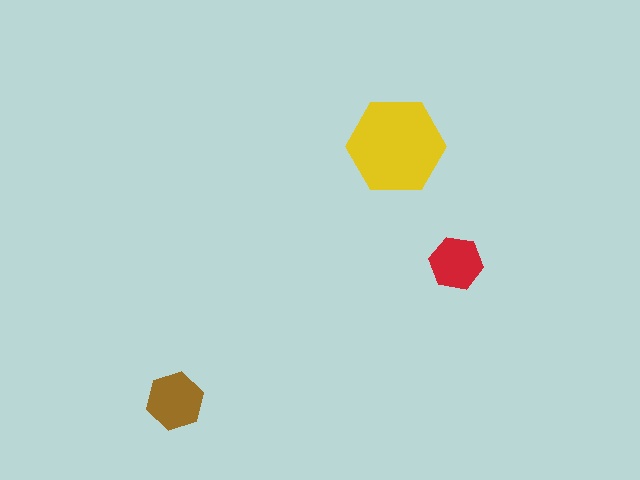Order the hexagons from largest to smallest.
the yellow one, the brown one, the red one.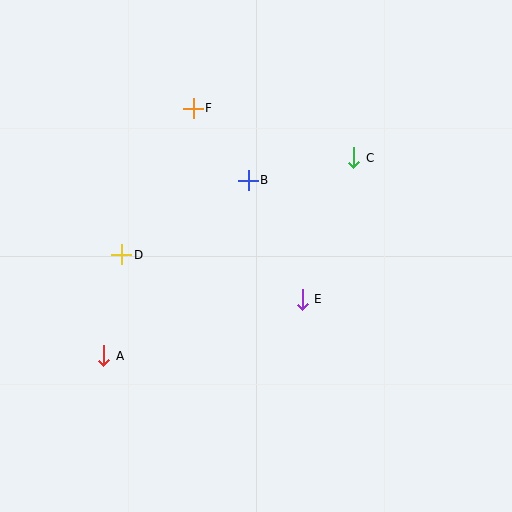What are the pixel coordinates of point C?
Point C is at (354, 158).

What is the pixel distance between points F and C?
The distance between F and C is 168 pixels.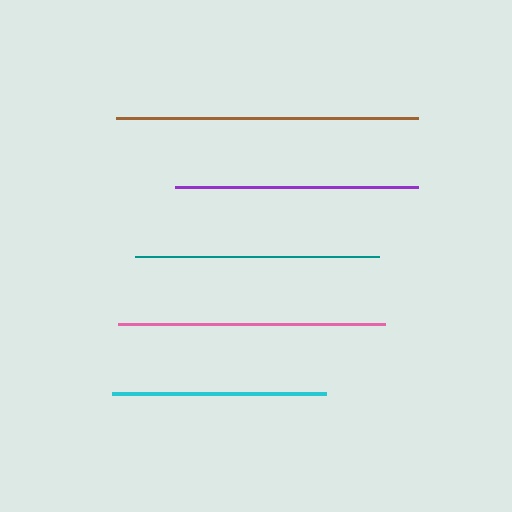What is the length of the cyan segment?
The cyan segment is approximately 214 pixels long.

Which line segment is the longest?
The brown line is the longest at approximately 302 pixels.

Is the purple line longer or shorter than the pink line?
The pink line is longer than the purple line.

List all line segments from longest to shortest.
From longest to shortest: brown, pink, teal, purple, cyan.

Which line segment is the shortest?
The cyan line is the shortest at approximately 214 pixels.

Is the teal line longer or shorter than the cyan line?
The teal line is longer than the cyan line.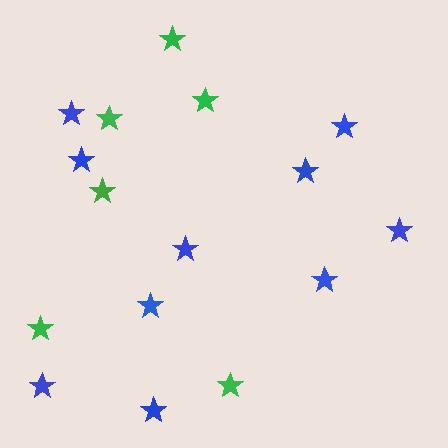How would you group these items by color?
There are 2 groups: one group of green stars (6) and one group of blue stars (10).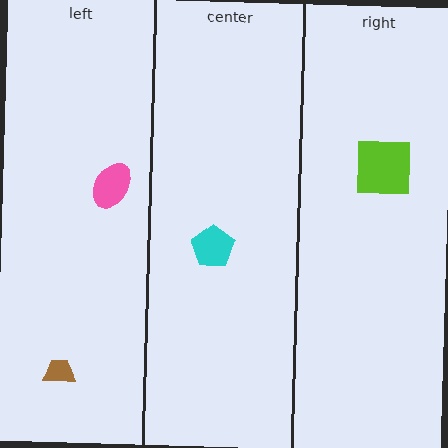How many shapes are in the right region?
1.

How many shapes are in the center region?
1.